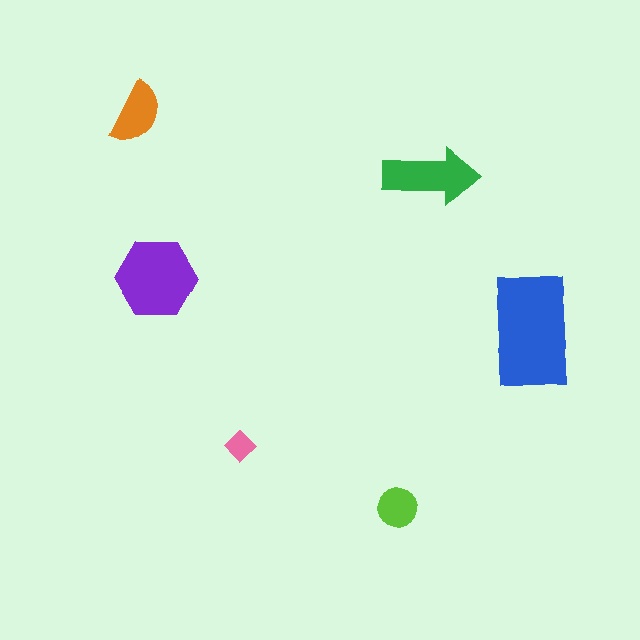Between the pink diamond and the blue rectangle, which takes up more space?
The blue rectangle.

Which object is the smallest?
The pink diamond.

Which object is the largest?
The blue rectangle.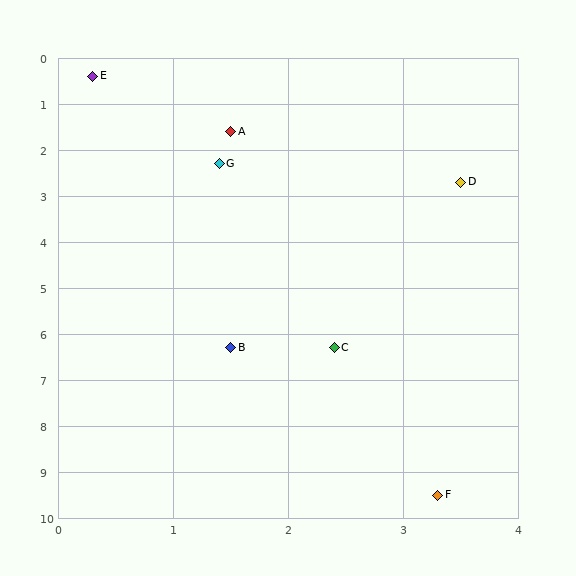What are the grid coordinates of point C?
Point C is at approximately (2.4, 6.3).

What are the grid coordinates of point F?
Point F is at approximately (3.3, 9.5).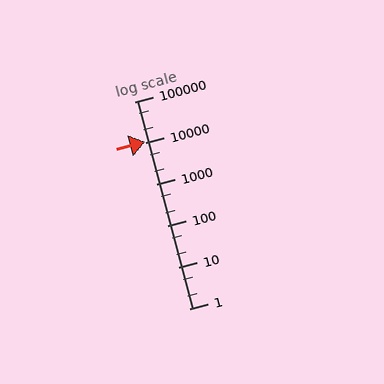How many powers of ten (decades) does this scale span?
The scale spans 5 decades, from 1 to 100000.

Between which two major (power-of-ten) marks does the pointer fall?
The pointer is between 10000 and 100000.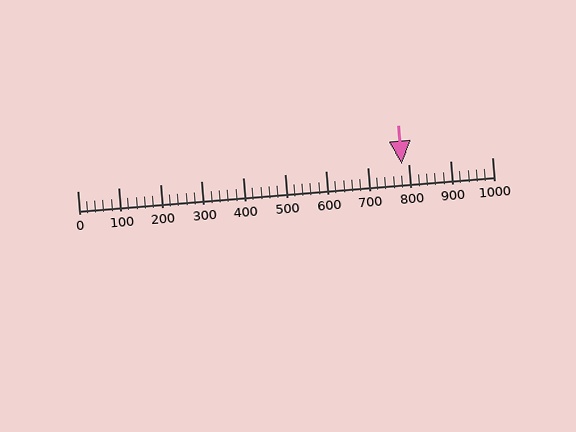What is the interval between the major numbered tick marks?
The major tick marks are spaced 100 units apart.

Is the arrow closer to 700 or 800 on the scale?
The arrow is closer to 800.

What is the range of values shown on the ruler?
The ruler shows values from 0 to 1000.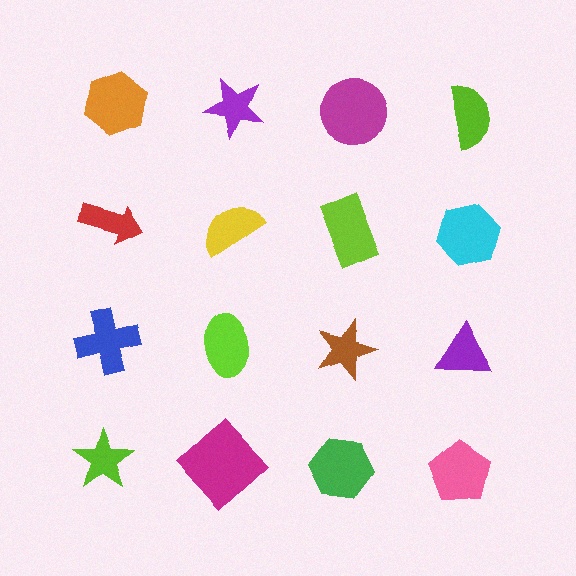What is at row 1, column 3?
A magenta circle.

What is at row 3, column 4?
A purple triangle.